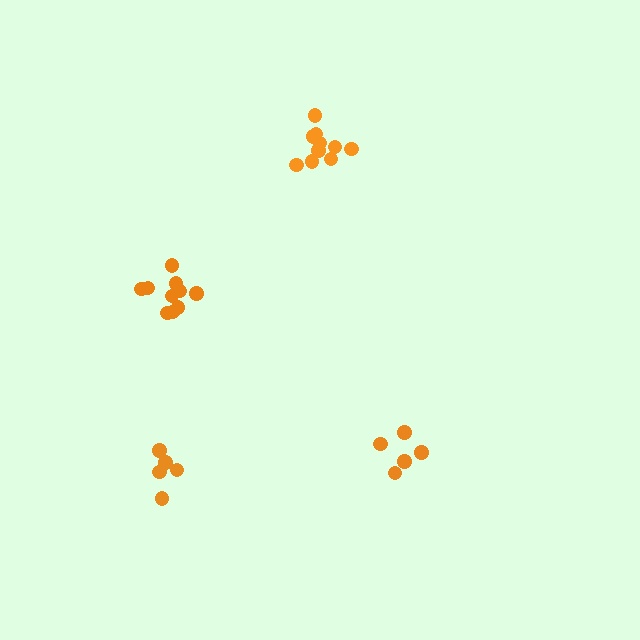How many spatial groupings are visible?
There are 4 spatial groupings.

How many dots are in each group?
Group 1: 10 dots, Group 2: 5 dots, Group 3: 10 dots, Group 4: 5 dots (30 total).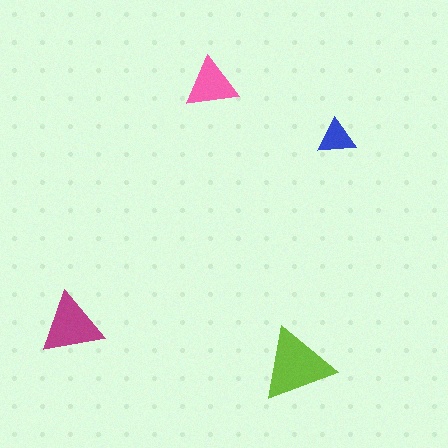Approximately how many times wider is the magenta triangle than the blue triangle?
About 1.5 times wider.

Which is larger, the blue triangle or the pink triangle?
The pink one.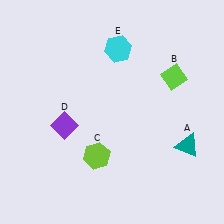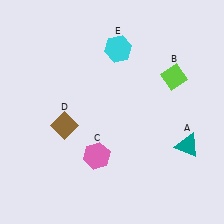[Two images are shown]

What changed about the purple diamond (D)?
In Image 1, D is purple. In Image 2, it changed to brown.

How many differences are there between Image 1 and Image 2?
There are 2 differences between the two images.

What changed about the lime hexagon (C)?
In Image 1, C is lime. In Image 2, it changed to pink.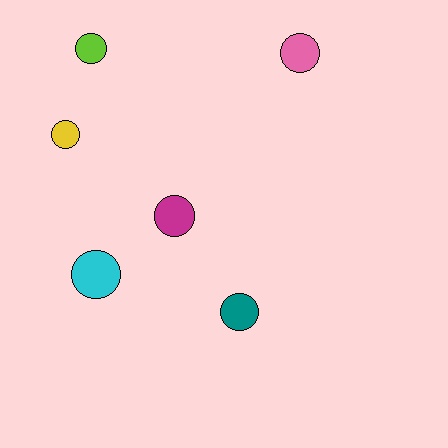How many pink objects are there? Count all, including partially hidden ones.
There is 1 pink object.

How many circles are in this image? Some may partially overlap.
There are 6 circles.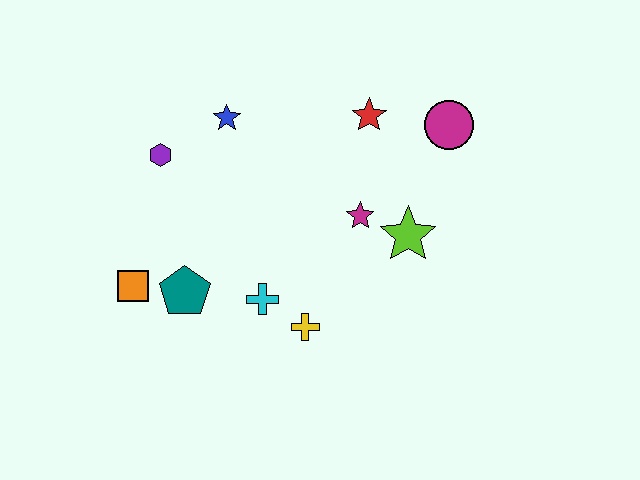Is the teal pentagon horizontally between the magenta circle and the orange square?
Yes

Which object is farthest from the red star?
The orange square is farthest from the red star.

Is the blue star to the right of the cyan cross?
No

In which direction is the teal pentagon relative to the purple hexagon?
The teal pentagon is below the purple hexagon.